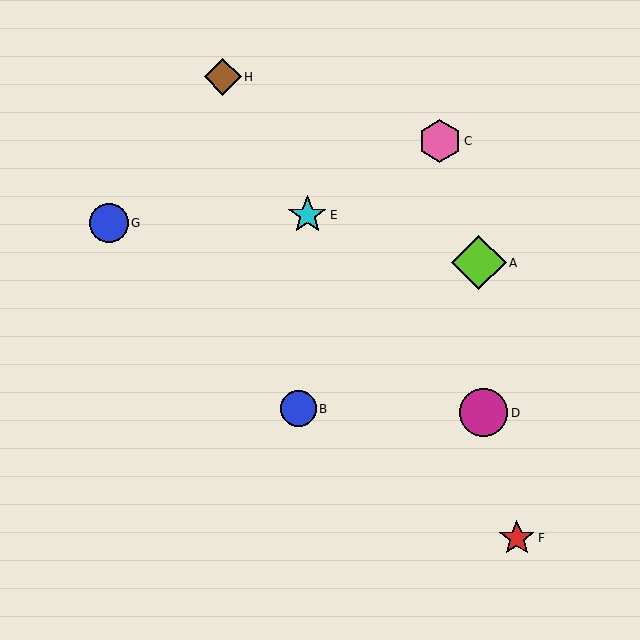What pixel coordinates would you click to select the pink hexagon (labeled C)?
Click at (440, 141) to select the pink hexagon C.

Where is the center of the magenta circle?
The center of the magenta circle is at (484, 413).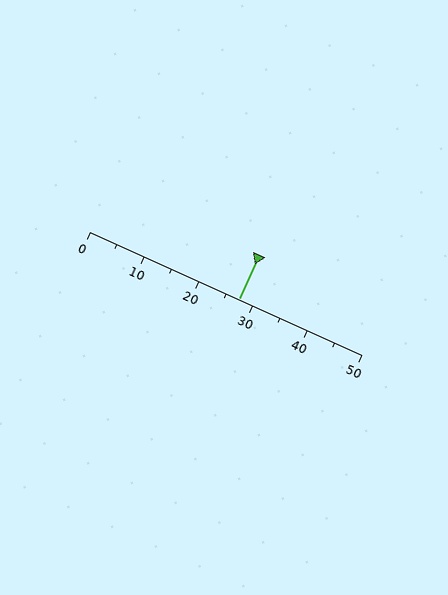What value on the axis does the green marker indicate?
The marker indicates approximately 27.5.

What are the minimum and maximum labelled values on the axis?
The axis runs from 0 to 50.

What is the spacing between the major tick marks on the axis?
The major ticks are spaced 10 apart.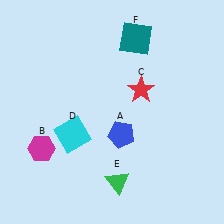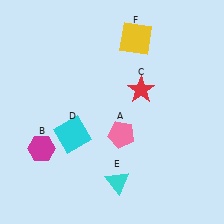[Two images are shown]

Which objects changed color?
A changed from blue to pink. E changed from green to cyan. F changed from teal to yellow.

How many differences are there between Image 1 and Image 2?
There are 3 differences between the two images.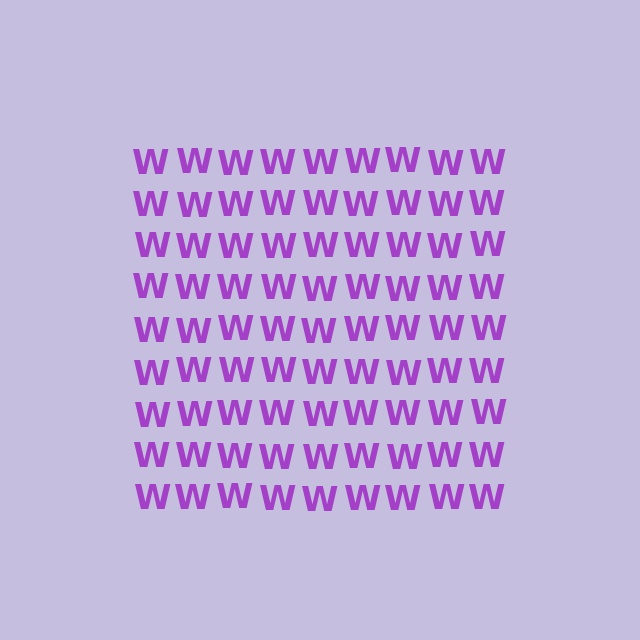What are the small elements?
The small elements are letter W's.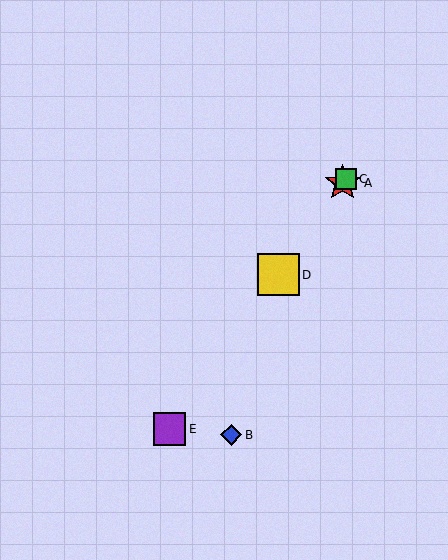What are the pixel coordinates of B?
Object B is at (231, 435).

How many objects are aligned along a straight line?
4 objects (A, C, D, E) are aligned along a straight line.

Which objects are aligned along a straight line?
Objects A, C, D, E are aligned along a straight line.